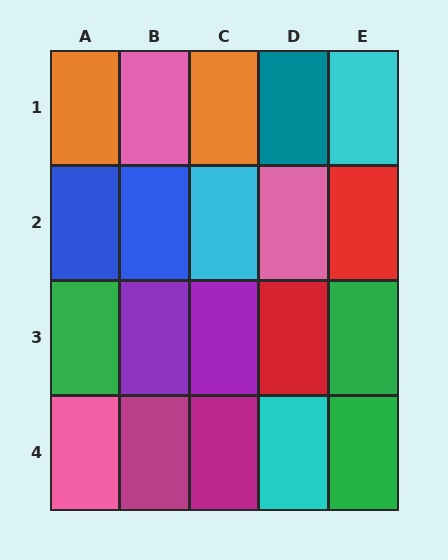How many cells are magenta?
2 cells are magenta.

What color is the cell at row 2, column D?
Pink.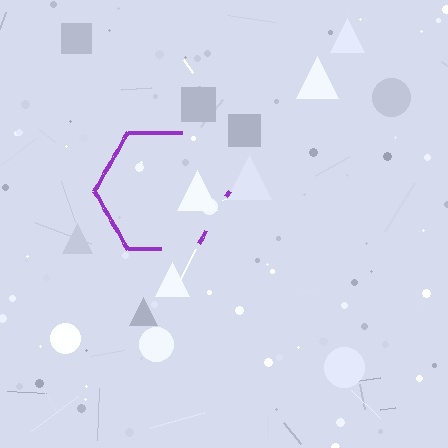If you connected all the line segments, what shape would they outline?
They would outline a hexagon.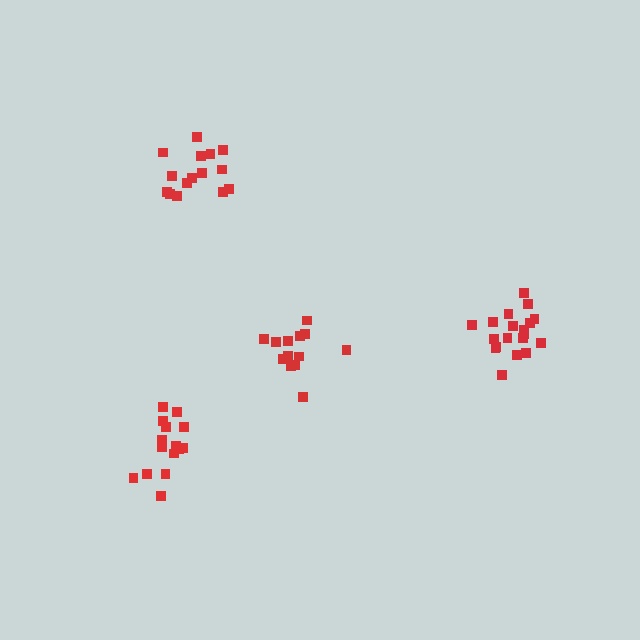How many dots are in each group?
Group 1: 15 dots, Group 2: 19 dots, Group 3: 13 dots, Group 4: 15 dots (62 total).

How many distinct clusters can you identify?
There are 4 distinct clusters.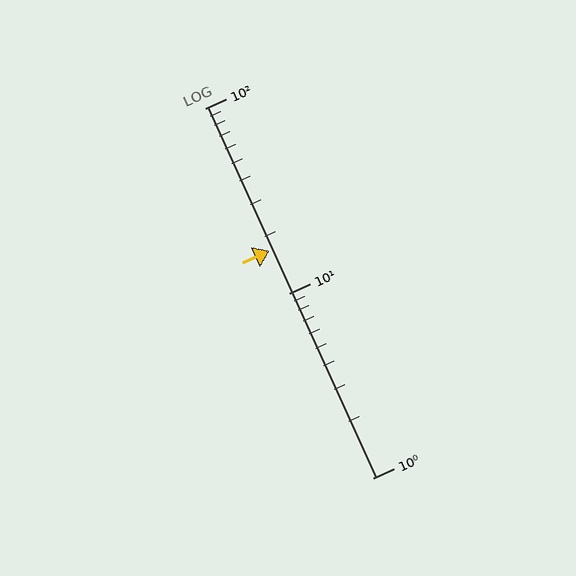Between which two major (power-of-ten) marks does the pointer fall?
The pointer is between 10 and 100.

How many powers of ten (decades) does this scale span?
The scale spans 2 decades, from 1 to 100.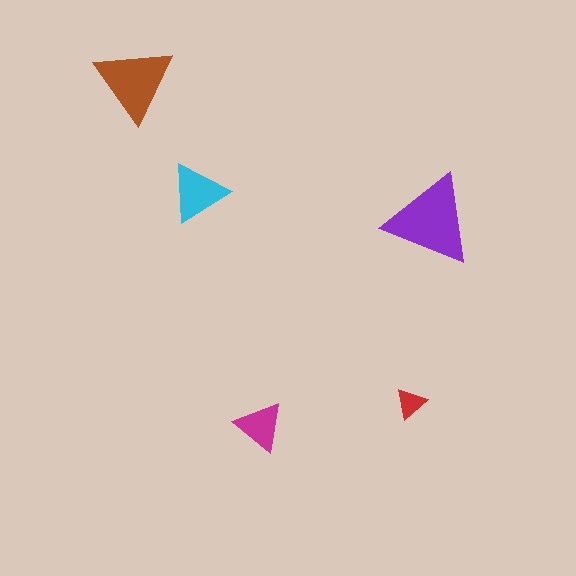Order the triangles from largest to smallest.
the purple one, the brown one, the cyan one, the magenta one, the red one.